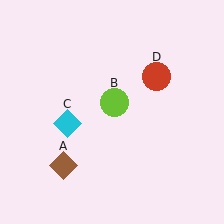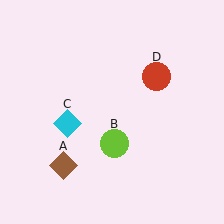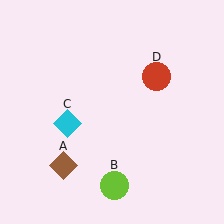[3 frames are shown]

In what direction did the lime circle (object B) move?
The lime circle (object B) moved down.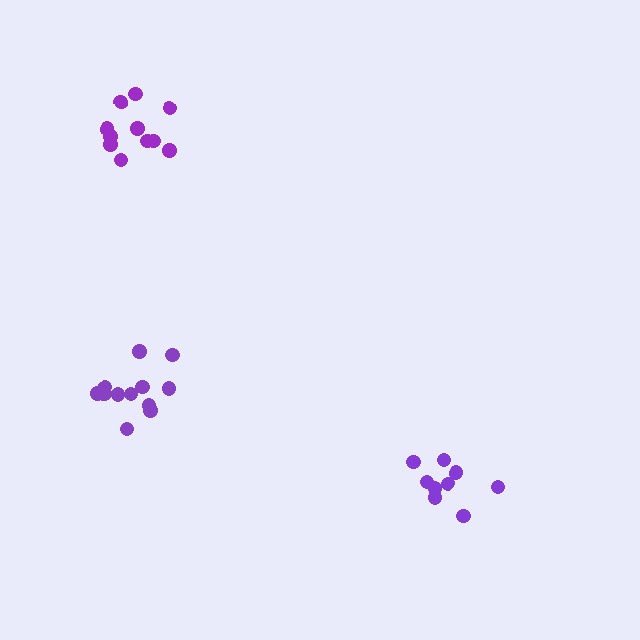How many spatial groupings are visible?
There are 3 spatial groupings.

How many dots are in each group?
Group 1: 12 dots, Group 2: 9 dots, Group 3: 11 dots (32 total).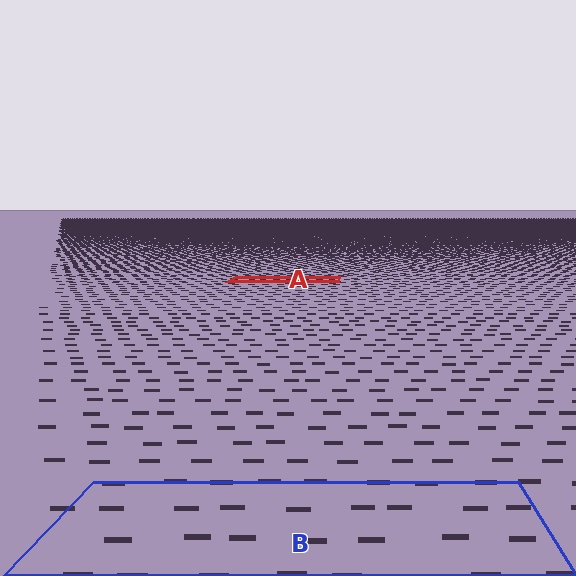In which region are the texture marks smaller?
The texture marks are smaller in region A, because it is farther away.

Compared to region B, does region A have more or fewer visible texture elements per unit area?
Region A has more texture elements per unit area — they are packed more densely because it is farther away.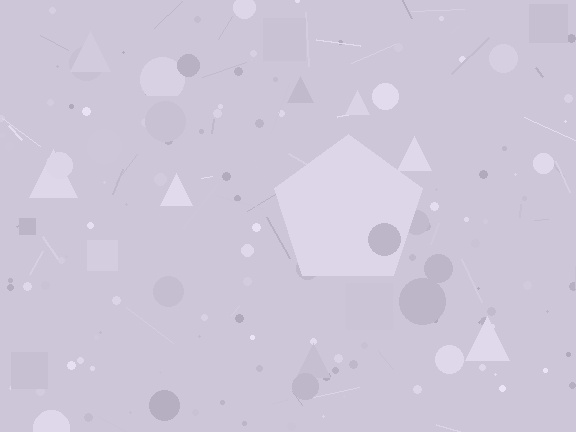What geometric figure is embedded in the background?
A pentagon is embedded in the background.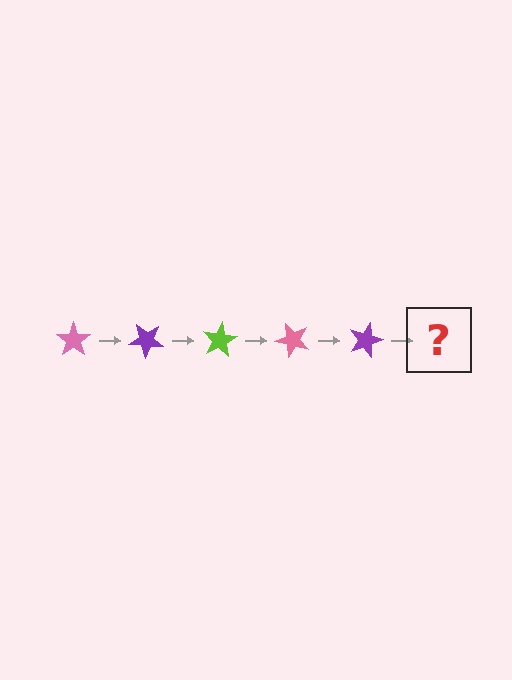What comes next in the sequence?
The next element should be a lime star, rotated 200 degrees from the start.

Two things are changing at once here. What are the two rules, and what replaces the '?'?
The two rules are that it rotates 40 degrees each step and the color cycles through pink, purple, and lime. The '?' should be a lime star, rotated 200 degrees from the start.